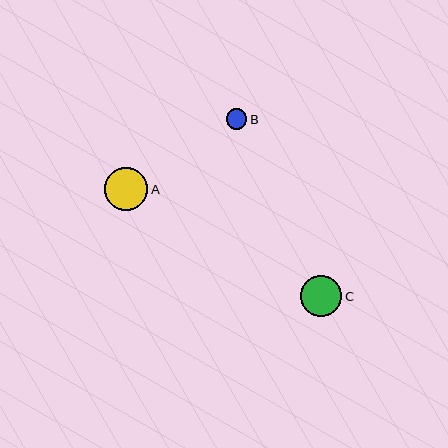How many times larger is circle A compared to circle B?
Circle A is approximately 2.1 times the size of circle B.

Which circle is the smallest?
Circle B is the smallest with a size of approximately 21 pixels.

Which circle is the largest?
Circle A is the largest with a size of approximately 43 pixels.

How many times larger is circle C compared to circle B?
Circle C is approximately 2.0 times the size of circle B.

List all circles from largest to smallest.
From largest to smallest: A, C, B.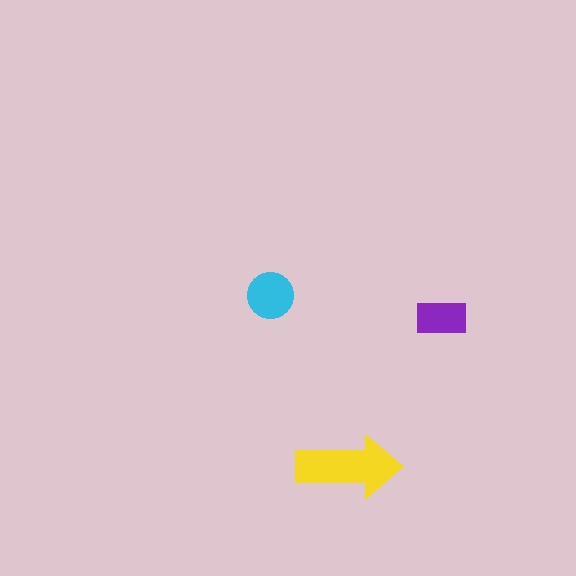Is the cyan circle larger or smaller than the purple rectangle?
Larger.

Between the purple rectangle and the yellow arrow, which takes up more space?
The yellow arrow.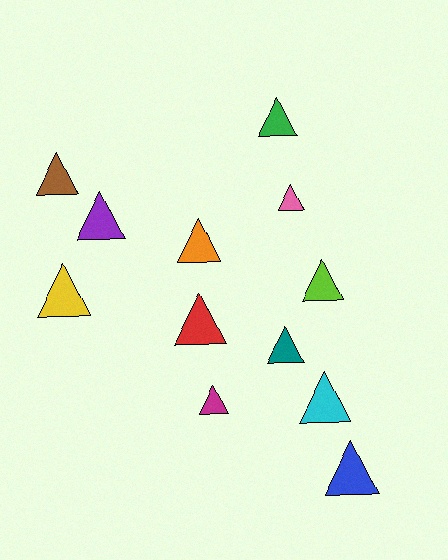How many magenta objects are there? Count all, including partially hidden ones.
There is 1 magenta object.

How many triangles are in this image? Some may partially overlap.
There are 12 triangles.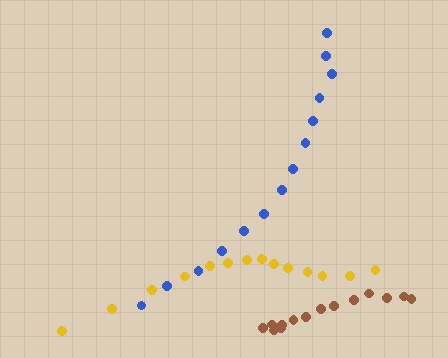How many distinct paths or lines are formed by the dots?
There are 3 distinct paths.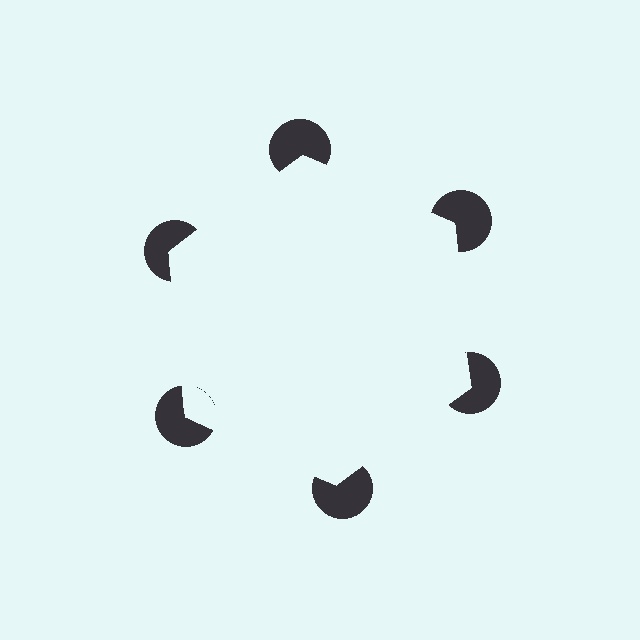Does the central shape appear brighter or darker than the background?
It typically appears slightly brighter than the background, even though no actual brightness change is drawn.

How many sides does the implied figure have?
6 sides.